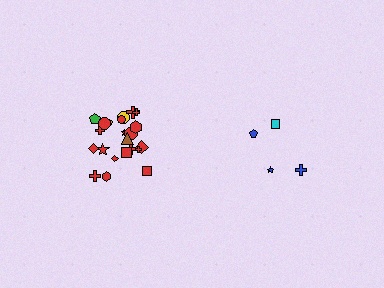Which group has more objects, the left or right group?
The left group.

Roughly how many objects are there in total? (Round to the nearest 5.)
Roughly 25 objects in total.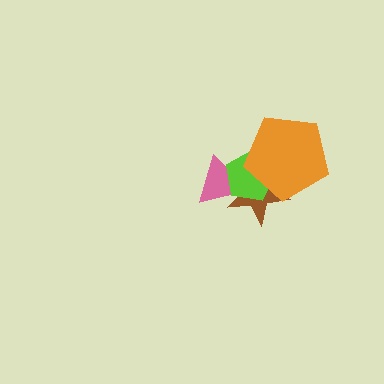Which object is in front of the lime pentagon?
The orange pentagon is in front of the lime pentagon.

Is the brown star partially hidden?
Yes, it is partially covered by another shape.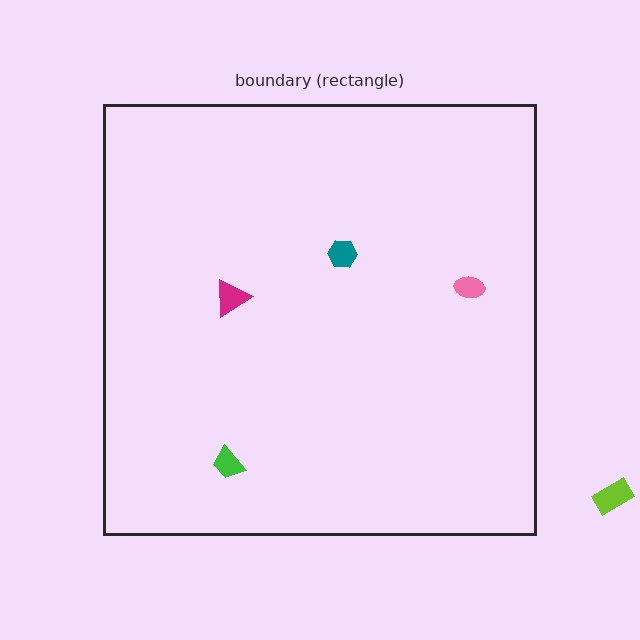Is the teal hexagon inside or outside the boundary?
Inside.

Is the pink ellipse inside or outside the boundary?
Inside.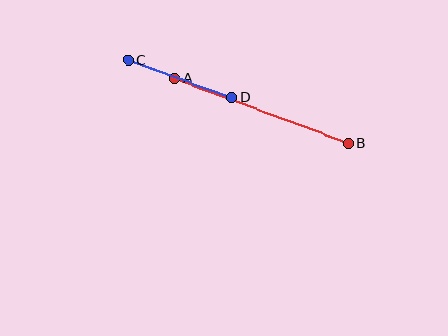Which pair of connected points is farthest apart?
Points A and B are farthest apart.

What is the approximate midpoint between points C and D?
The midpoint is at approximately (180, 78) pixels.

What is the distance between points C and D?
The distance is approximately 111 pixels.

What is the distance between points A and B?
The distance is approximately 185 pixels.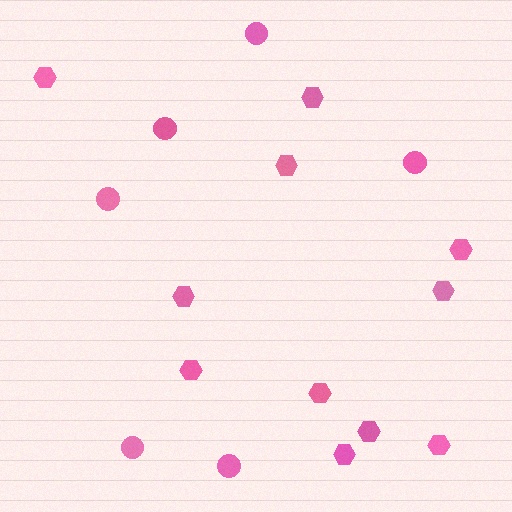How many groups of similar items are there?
There are 2 groups: one group of circles (6) and one group of hexagons (11).